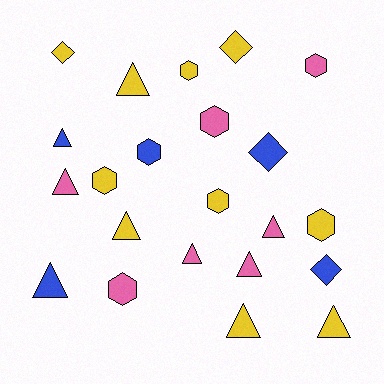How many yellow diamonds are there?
There are 2 yellow diamonds.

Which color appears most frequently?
Yellow, with 10 objects.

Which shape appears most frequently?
Triangle, with 10 objects.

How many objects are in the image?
There are 22 objects.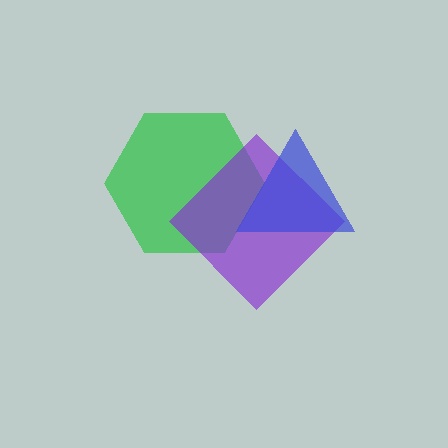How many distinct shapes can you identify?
There are 3 distinct shapes: a green hexagon, a purple diamond, a blue triangle.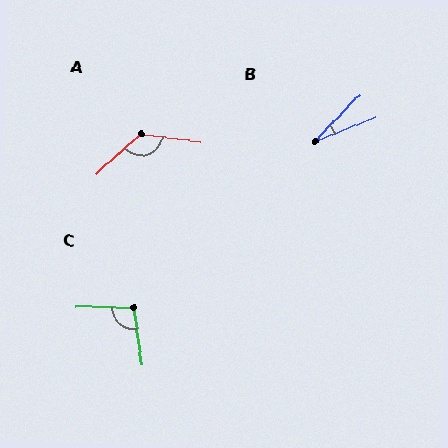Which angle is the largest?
A, at approximately 130 degrees.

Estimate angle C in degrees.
Approximately 99 degrees.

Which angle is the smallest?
B, at approximately 24 degrees.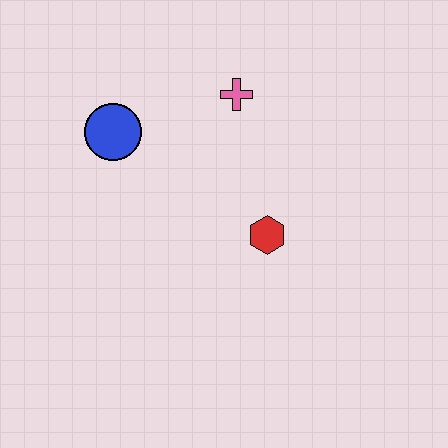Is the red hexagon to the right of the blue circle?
Yes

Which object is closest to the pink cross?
The blue circle is closest to the pink cross.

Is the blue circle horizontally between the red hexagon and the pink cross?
No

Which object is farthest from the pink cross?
The red hexagon is farthest from the pink cross.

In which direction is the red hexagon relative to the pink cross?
The red hexagon is below the pink cross.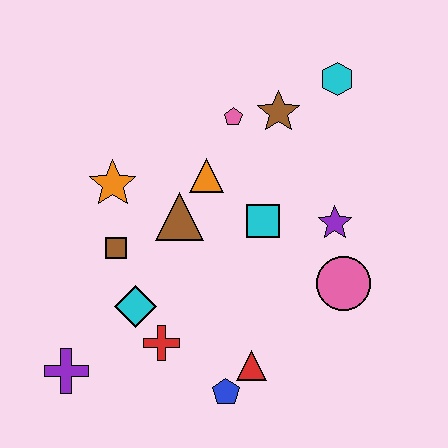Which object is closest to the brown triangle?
The orange triangle is closest to the brown triangle.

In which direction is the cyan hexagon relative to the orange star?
The cyan hexagon is to the right of the orange star.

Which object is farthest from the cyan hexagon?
The purple cross is farthest from the cyan hexagon.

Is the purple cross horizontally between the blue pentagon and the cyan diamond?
No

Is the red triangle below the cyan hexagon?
Yes